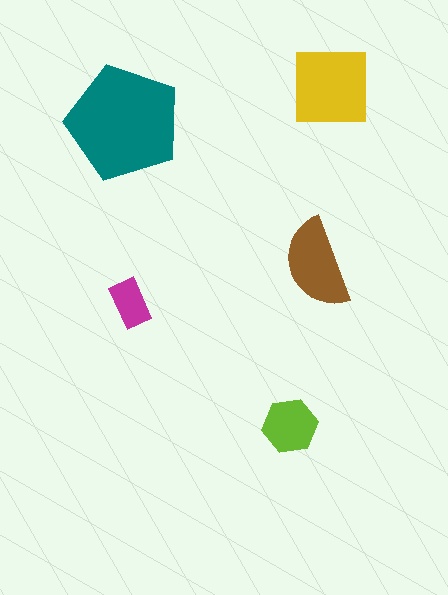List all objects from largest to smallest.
The teal pentagon, the yellow square, the brown semicircle, the lime hexagon, the magenta rectangle.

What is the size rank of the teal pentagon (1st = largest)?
1st.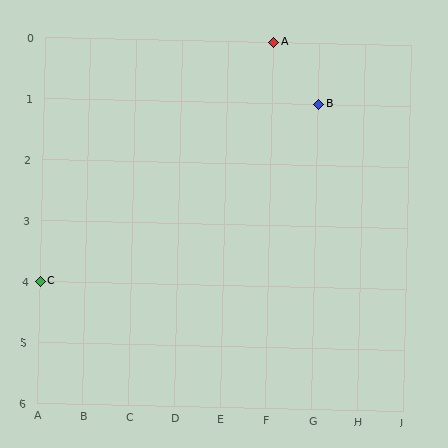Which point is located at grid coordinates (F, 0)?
Point A is at (F, 0).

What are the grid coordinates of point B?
Point B is at grid coordinates (G, 1).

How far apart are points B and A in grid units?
Points B and A are 1 column and 1 row apart (about 1.4 grid units diagonally).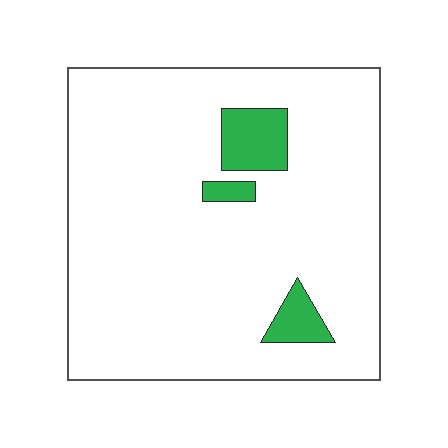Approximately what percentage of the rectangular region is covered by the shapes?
Approximately 10%.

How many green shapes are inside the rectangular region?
3.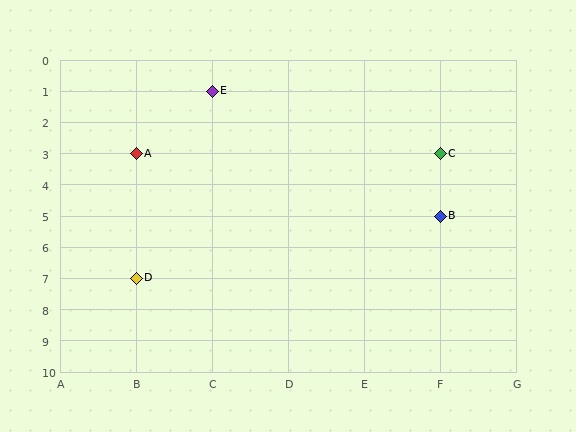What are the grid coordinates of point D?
Point D is at grid coordinates (B, 7).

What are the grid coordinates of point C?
Point C is at grid coordinates (F, 3).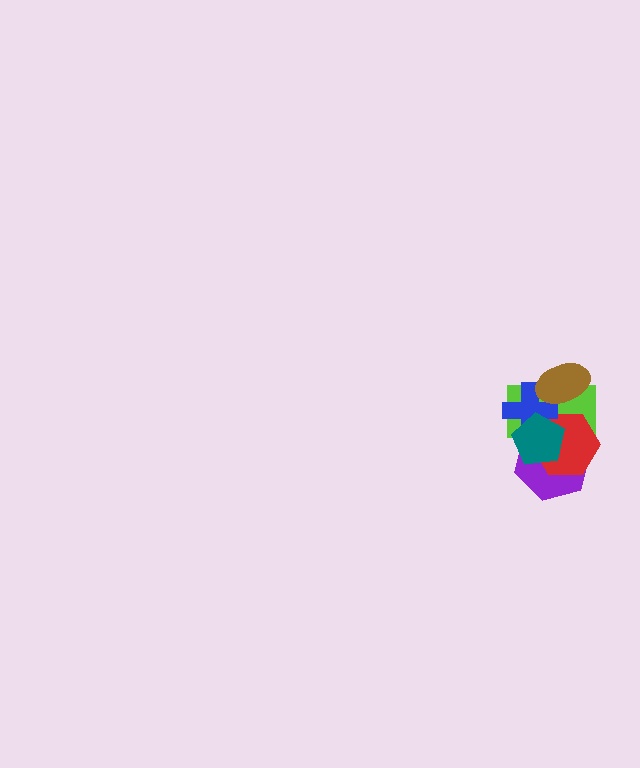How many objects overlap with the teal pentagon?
4 objects overlap with the teal pentagon.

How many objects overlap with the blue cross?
5 objects overlap with the blue cross.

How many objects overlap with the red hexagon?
4 objects overlap with the red hexagon.